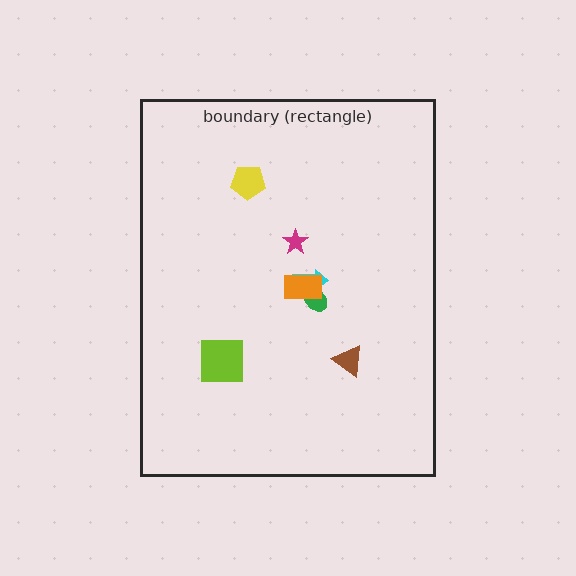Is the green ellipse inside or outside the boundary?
Inside.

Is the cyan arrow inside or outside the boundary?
Inside.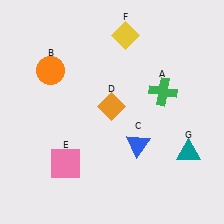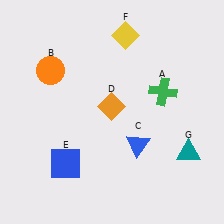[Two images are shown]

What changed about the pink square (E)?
In Image 1, E is pink. In Image 2, it changed to blue.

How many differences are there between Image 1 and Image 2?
There is 1 difference between the two images.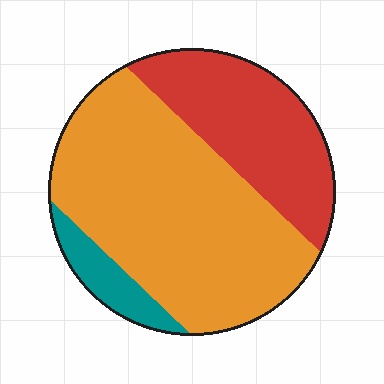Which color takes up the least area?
Teal, at roughly 10%.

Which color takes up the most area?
Orange, at roughly 60%.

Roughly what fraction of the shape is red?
Red takes up between a sixth and a third of the shape.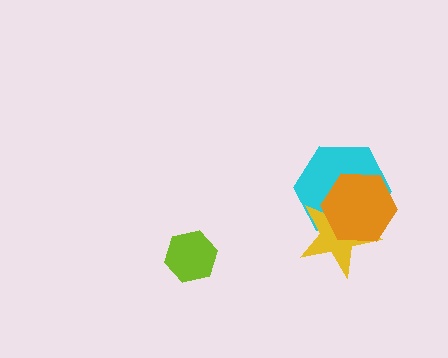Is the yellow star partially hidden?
Yes, it is partially covered by another shape.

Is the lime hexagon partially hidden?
No, no other shape covers it.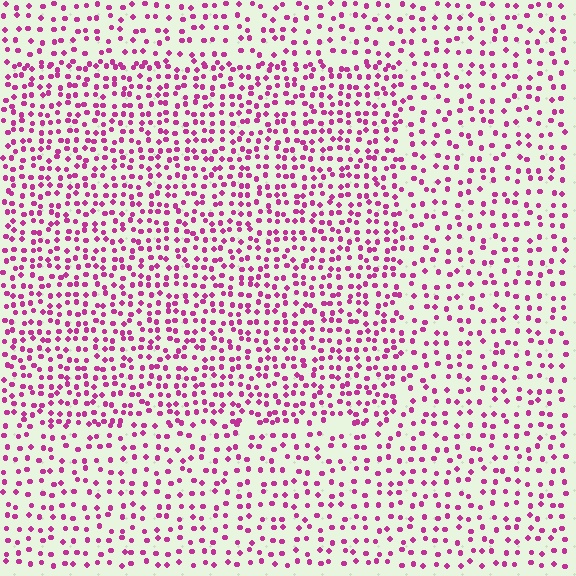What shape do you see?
I see a rectangle.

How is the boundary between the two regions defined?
The boundary is defined by a change in element density (approximately 1.6x ratio). All elements are the same color, size, and shape.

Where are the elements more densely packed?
The elements are more densely packed inside the rectangle boundary.